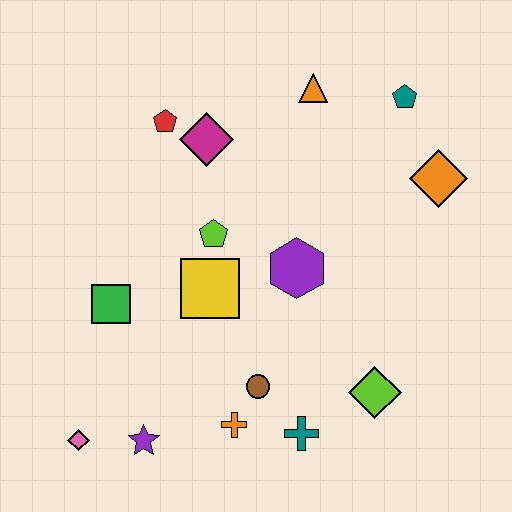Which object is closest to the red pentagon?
The magenta diamond is closest to the red pentagon.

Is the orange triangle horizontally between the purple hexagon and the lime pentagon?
No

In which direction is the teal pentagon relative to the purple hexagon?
The teal pentagon is above the purple hexagon.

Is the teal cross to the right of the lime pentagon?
Yes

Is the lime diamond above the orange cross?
Yes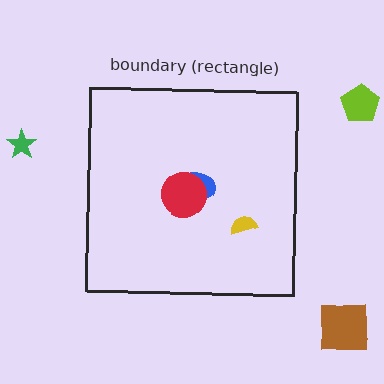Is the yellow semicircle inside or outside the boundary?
Inside.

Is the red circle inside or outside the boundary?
Inside.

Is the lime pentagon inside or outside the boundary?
Outside.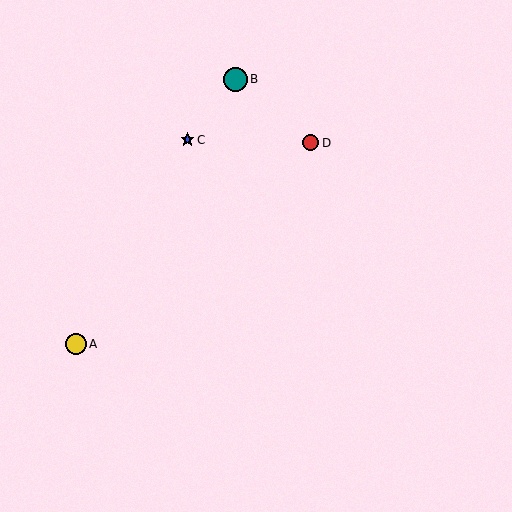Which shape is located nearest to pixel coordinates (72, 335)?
The yellow circle (labeled A) at (76, 344) is nearest to that location.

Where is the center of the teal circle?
The center of the teal circle is at (235, 79).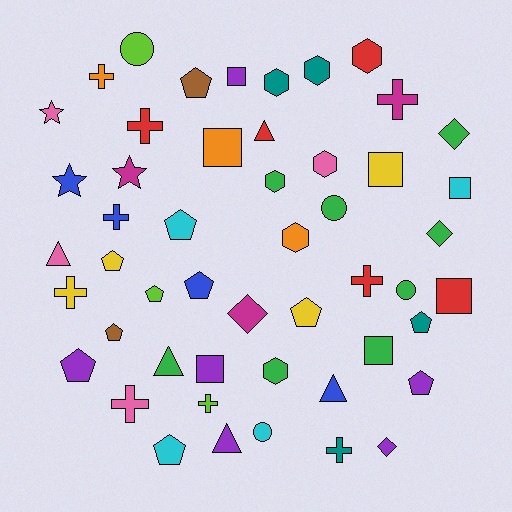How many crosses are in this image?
There are 9 crosses.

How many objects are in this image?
There are 50 objects.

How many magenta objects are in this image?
There are 3 magenta objects.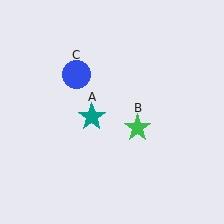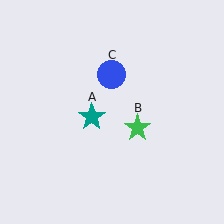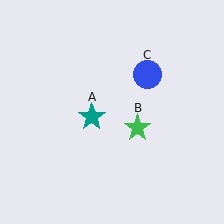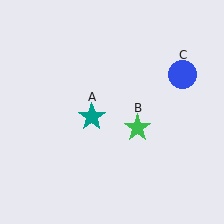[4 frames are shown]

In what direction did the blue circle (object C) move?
The blue circle (object C) moved right.